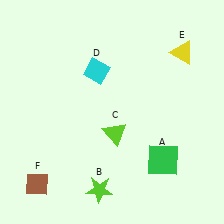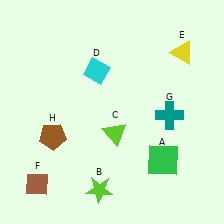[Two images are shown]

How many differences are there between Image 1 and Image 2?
There are 2 differences between the two images.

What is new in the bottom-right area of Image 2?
A teal cross (G) was added in the bottom-right area of Image 2.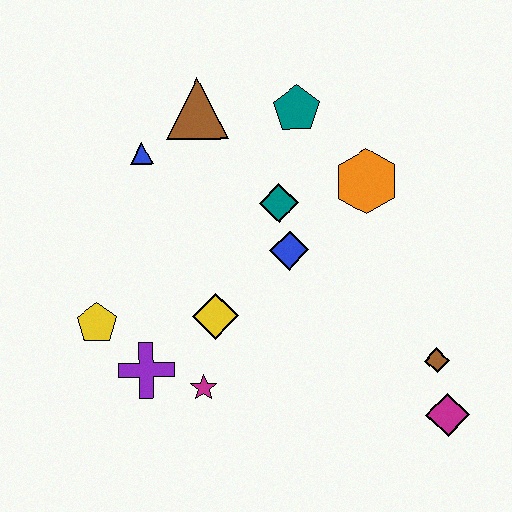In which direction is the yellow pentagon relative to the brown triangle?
The yellow pentagon is below the brown triangle.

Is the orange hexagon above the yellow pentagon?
Yes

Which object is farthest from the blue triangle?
The magenta diamond is farthest from the blue triangle.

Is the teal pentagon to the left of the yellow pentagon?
No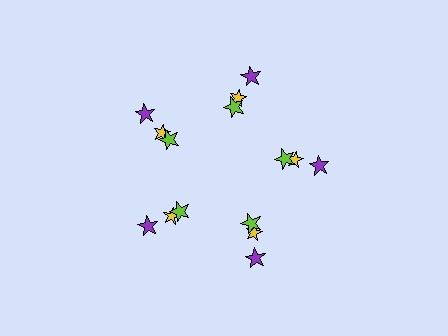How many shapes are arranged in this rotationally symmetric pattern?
There are 15 shapes, arranged in 5 groups of 3.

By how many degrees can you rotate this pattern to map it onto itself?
The pattern maps onto itself every 72 degrees of rotation.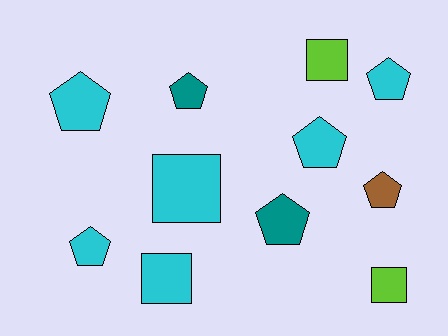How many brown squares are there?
There are no brown squares.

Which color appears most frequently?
Cyan, with 6 objects.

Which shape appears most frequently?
Pentagon, with 7 objects.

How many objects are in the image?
There are 11 objects.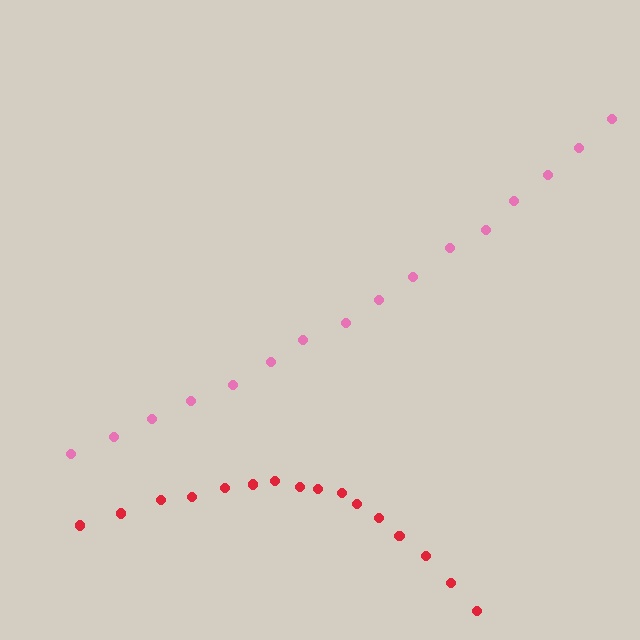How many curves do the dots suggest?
There are 2 distinct paths.